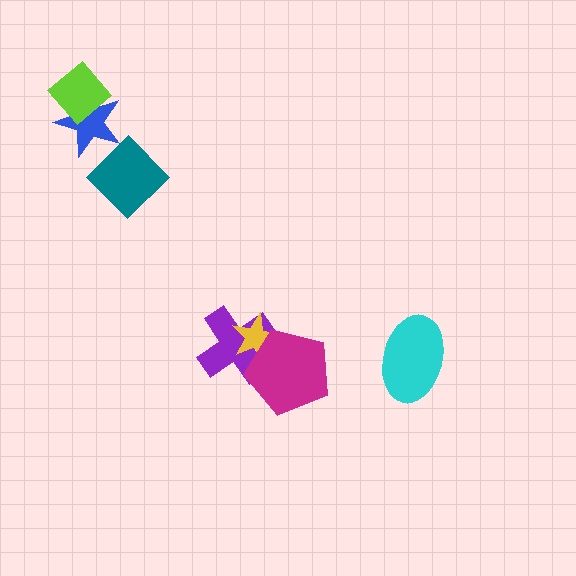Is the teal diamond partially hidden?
Yes, it is partially covered by another shape.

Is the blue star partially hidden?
Yes, it is partially covered by another shape.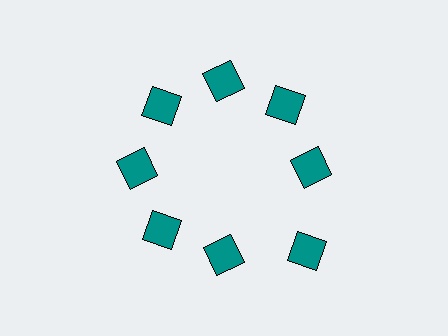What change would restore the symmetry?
The symmetry would be restored by moving it inward, back onto the ring so that all 8 diamonds sit at equal angles and equal distance from the center.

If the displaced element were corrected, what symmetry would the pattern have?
It would have 8-fold rotational symmetry — the pattern would map onto itself every 45 degrees.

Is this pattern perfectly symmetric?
No. The 8 teal diamonds are arranged in a ring, but one element near the 4 o'clock position is pushed outward from the center, breaking the 8-fold rotational symmetry.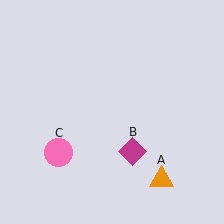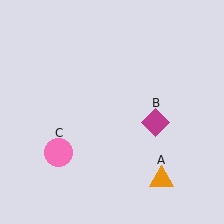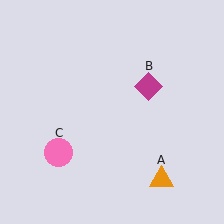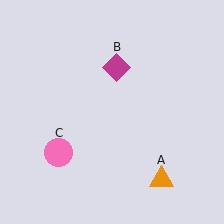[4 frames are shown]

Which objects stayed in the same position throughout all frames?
Orange triangle (object A) and pink circle (object C) remained stationary.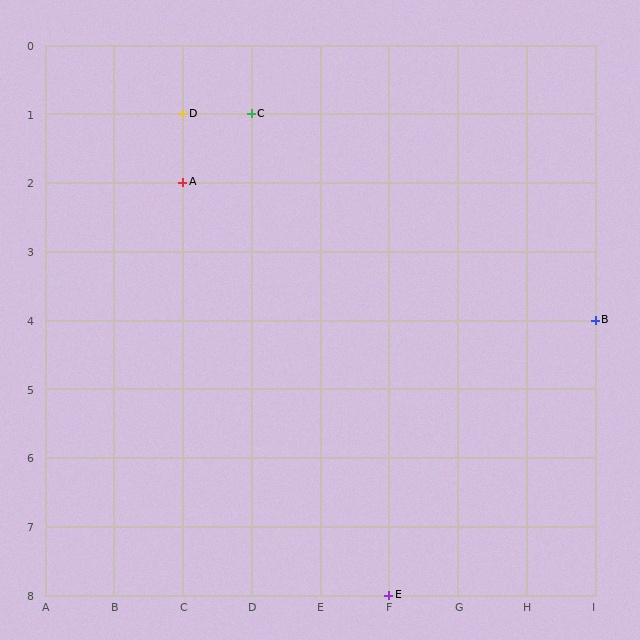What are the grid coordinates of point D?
Point D is at grid coordinates (C, 1).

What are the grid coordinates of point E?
Point E is at grid coordinates (F, 8).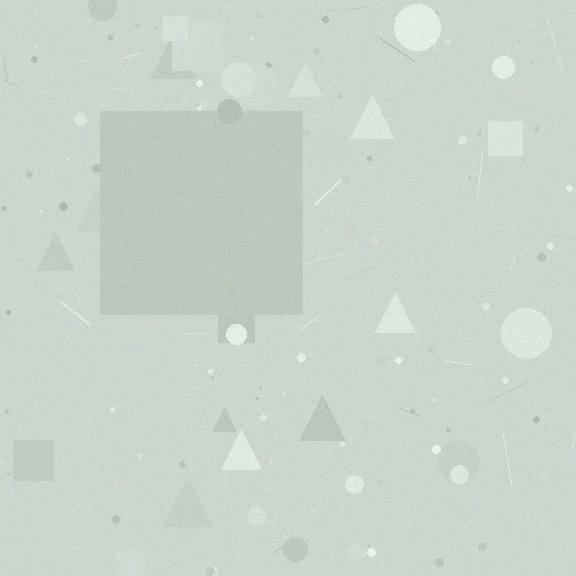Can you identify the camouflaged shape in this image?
The camouflaged shape is a square.